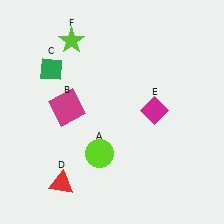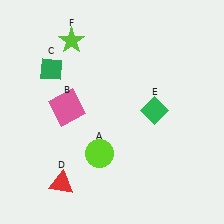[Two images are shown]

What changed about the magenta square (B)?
In Image 1, B is magenta. In Image 2, it changed to pink.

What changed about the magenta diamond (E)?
In Image 1, E is magenta. In Image 2, it changed to green.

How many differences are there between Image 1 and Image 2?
There are 2 differences between the two images.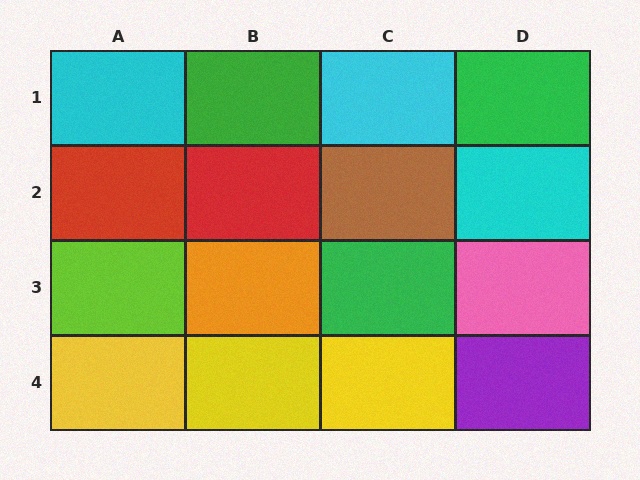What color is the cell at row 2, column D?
Cyan.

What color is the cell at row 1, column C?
Cyan.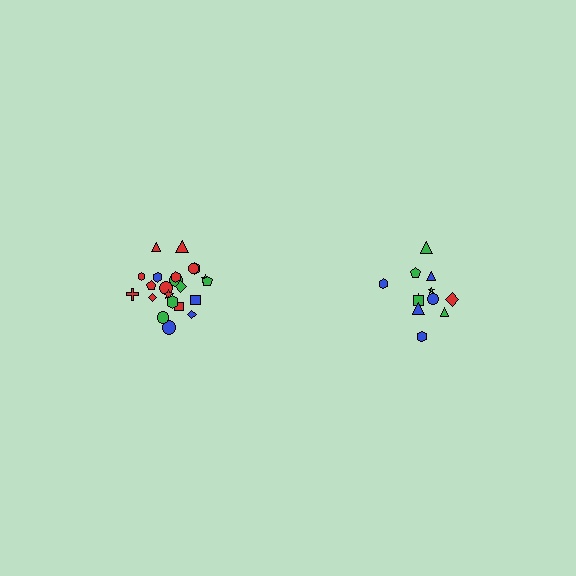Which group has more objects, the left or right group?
The left group.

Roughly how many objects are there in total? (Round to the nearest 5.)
Roughly 35 objects in total.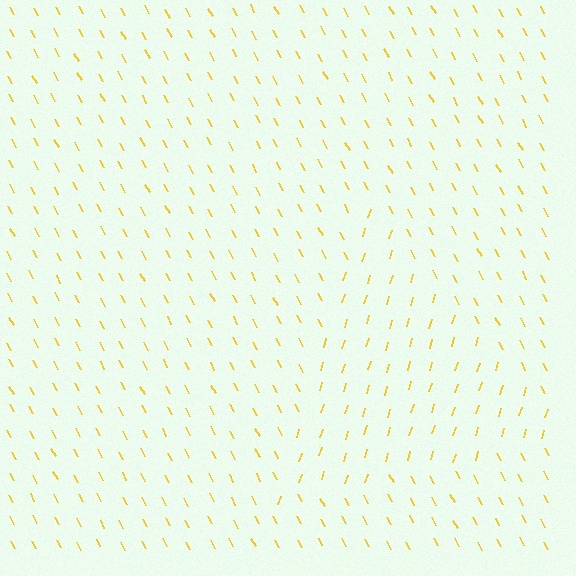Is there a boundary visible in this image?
Yes, there is a texture boundary formed by a change in line orientation.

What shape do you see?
I see a triangle.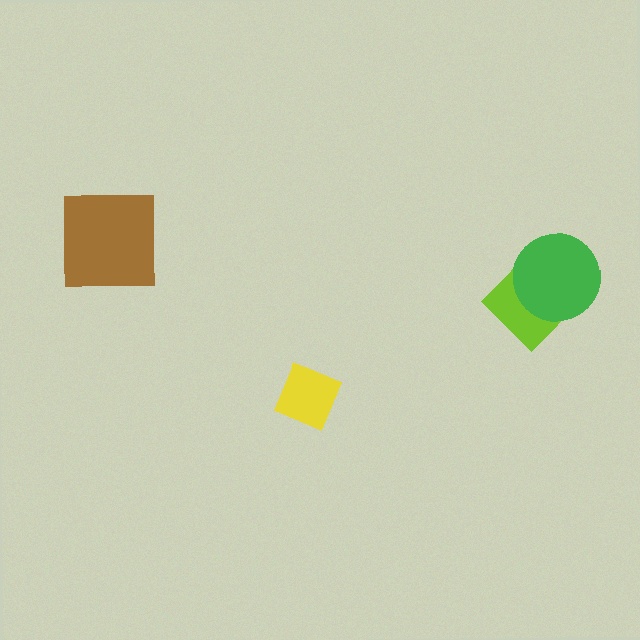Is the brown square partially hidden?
No, no other shape covers it.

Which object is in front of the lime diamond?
The green circle is in front of the lime diamond.